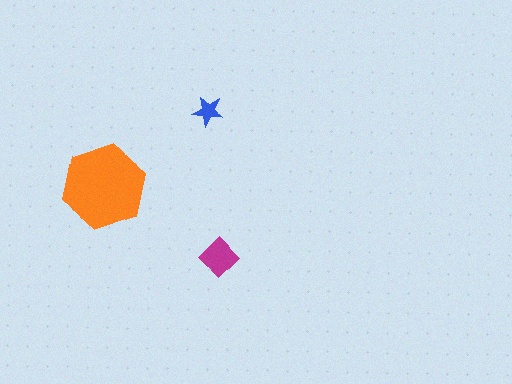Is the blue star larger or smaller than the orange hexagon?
Smaller.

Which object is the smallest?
The blue star.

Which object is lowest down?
The magenta diamond is bottommost.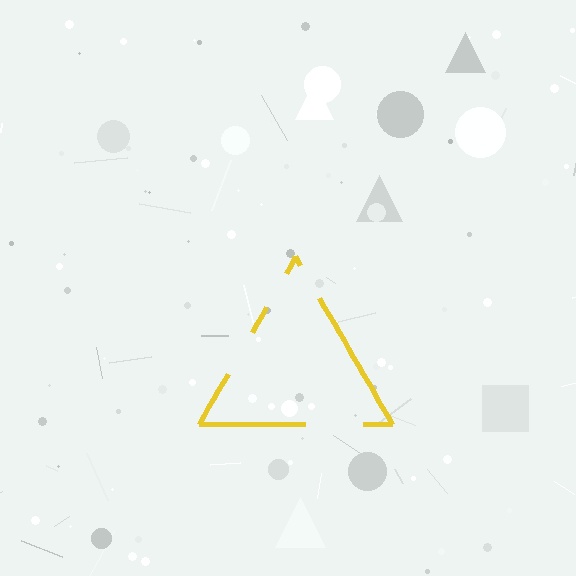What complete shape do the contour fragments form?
The contour fragments form a triangle.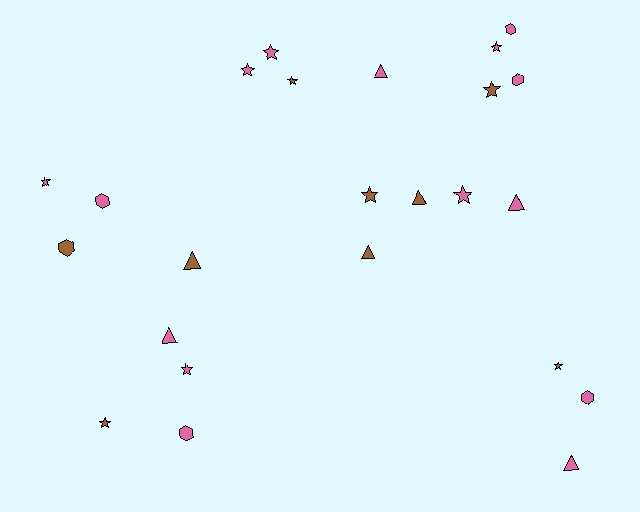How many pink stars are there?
There are 6 pink stars.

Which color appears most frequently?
Pink, with 15 objects.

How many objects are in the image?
There are 24 objects.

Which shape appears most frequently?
Star, with 11 objects.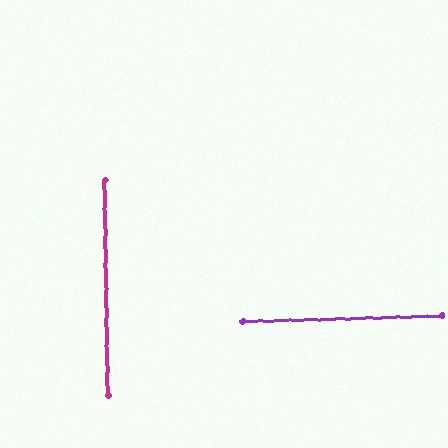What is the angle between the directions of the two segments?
Approximately 89 degrees.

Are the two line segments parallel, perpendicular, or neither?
Perpendicular — they meet at approximately 89°.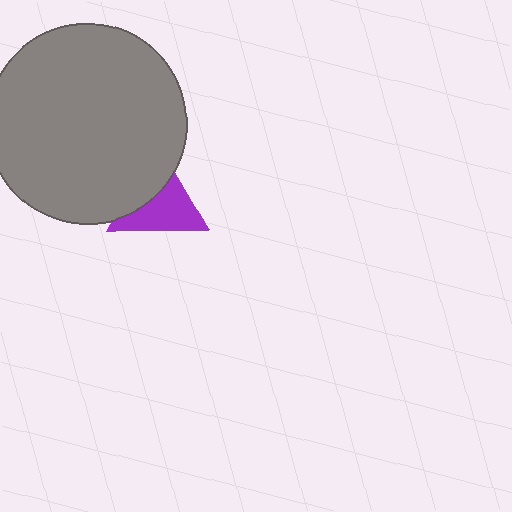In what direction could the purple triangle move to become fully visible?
The purple triangle could move toward the lower-right. That would shift it out from behind the gray circle entirely.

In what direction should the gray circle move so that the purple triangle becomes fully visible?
The gray circle should move toward the upper-left. That is the shortest direction to clear the overlap and leave the purple triangle fully visible.